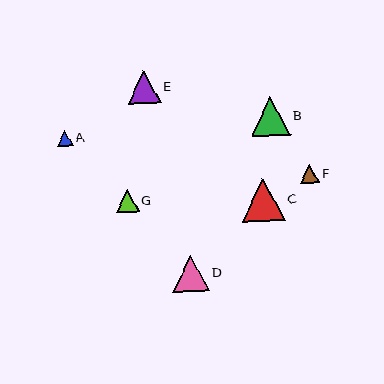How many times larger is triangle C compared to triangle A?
Triangle C is approximately 2.7 times the size of triangle A.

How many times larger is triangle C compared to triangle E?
Triangle C is approximately 1.3 times the size of triangle E.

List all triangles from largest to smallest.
From largest to smallest: C, B, D, E, G, F, A.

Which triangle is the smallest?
Triangle A is the smallest with a size of approximately 16 pixels.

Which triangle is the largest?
Triangle C is the largest with a size of approximately 43 pixels.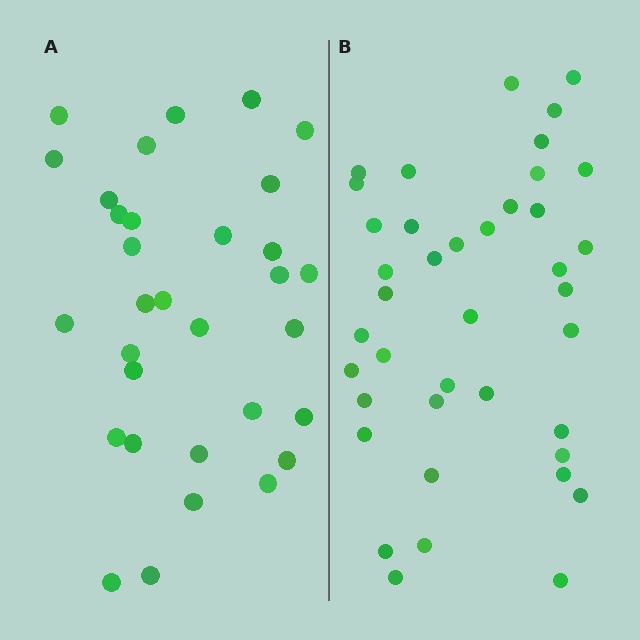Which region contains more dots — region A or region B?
Region B (the right region) has more dots.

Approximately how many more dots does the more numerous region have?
Region B has roughly 8 or so more dots than region A.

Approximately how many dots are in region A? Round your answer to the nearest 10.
About 30 dots. (The exact count is 32, which rounds to 30.)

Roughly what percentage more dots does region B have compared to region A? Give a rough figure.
About 25% more.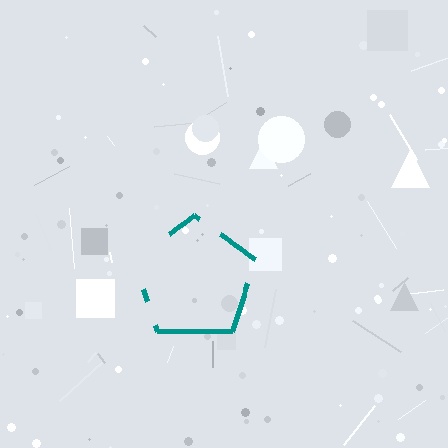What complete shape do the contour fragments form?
The contour fragments form a pentagon.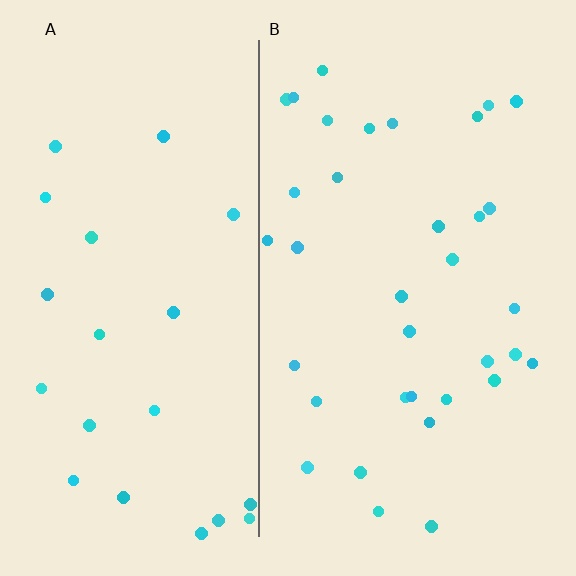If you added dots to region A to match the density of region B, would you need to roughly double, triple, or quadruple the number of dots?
Approximately double.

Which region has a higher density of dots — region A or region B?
B (the right).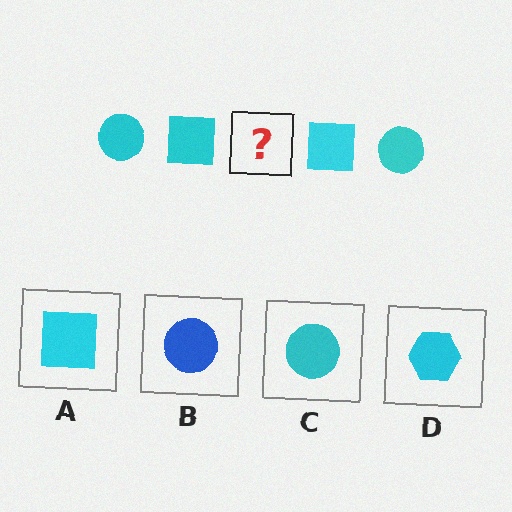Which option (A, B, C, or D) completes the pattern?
C.